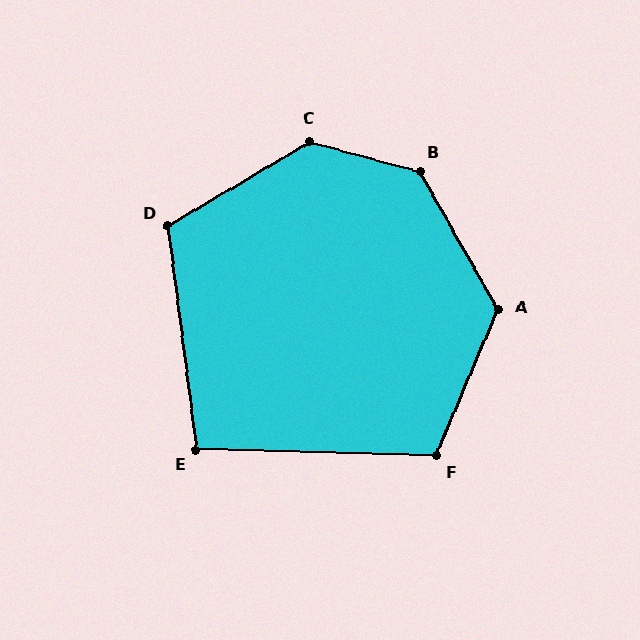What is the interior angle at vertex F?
Approximately 111 degrees (obtuse).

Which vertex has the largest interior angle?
B, at approximately 135 degrees.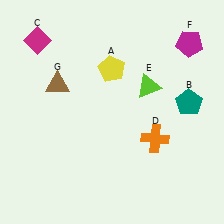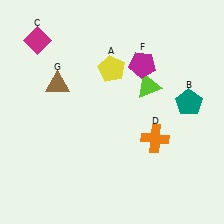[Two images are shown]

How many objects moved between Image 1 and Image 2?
1 object moved between the two images.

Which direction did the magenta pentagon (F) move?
The magenta pentagon (F) moved left.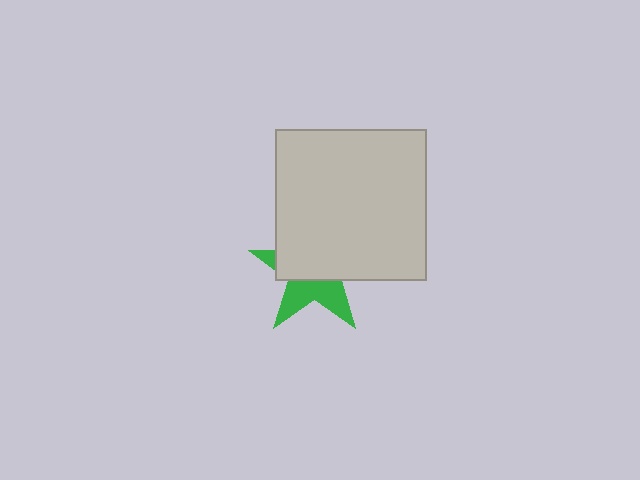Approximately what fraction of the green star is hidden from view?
Roughly 60% of the green star is hidden behind the light gray square.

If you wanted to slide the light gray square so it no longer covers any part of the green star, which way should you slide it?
Slide it up — that is the most direct way to separate the two shapes.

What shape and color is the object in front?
The object in front is a light gray square.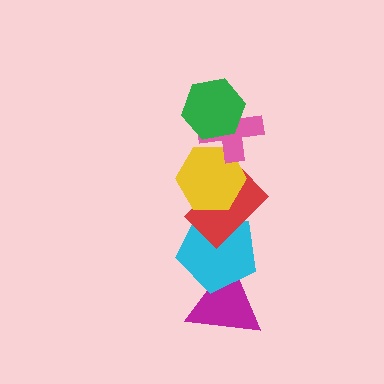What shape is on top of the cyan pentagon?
The red rectangle is on top of the cyan pentagon.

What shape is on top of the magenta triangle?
The cyan pentagon is on top of the magenta triangle.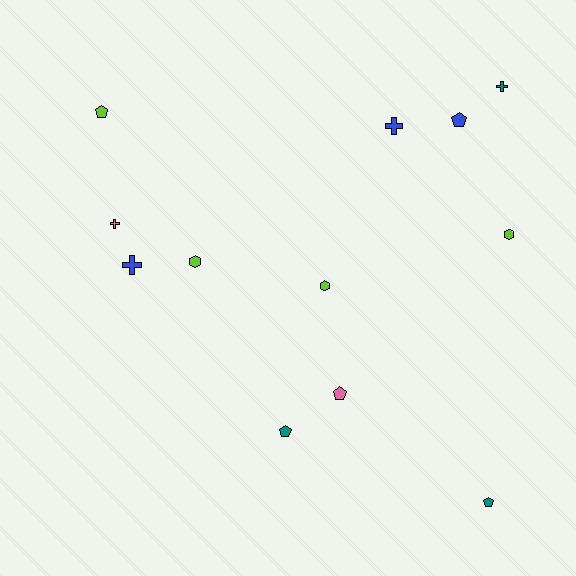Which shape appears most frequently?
Pentagon, with 5 objects.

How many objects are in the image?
There are 12 objects.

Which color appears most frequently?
Lime, with 4 objects.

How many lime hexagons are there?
There are 3 lime hexagons.